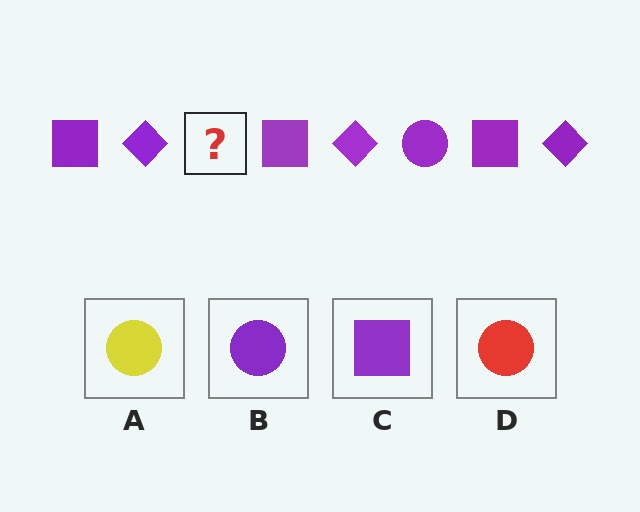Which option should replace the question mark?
Option B.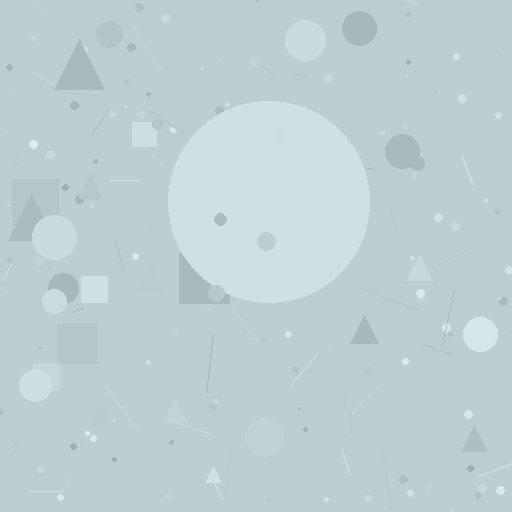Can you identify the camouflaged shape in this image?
The camouflaged shape is a circle.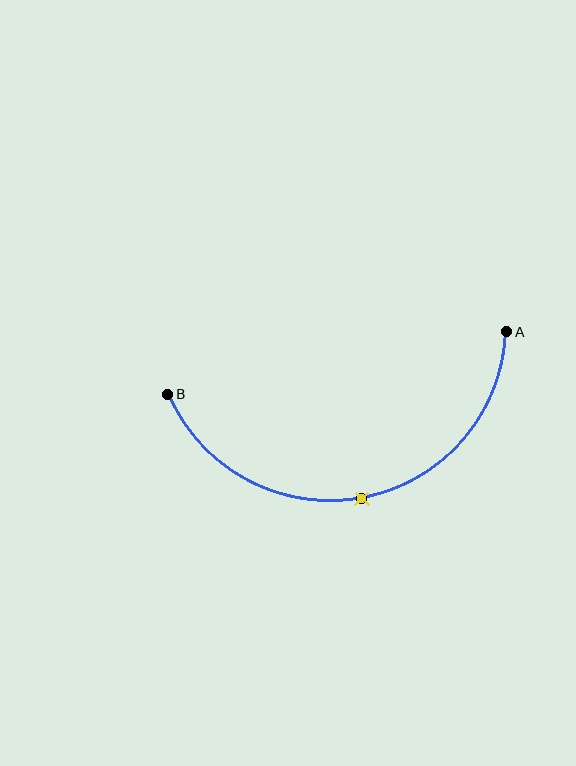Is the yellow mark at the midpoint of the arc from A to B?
Yes. The yellow mark lies on the arc at equal arc-length from both A and B — it is the arc midpoint.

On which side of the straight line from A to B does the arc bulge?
The arc bulges below the straight line connecting A and B.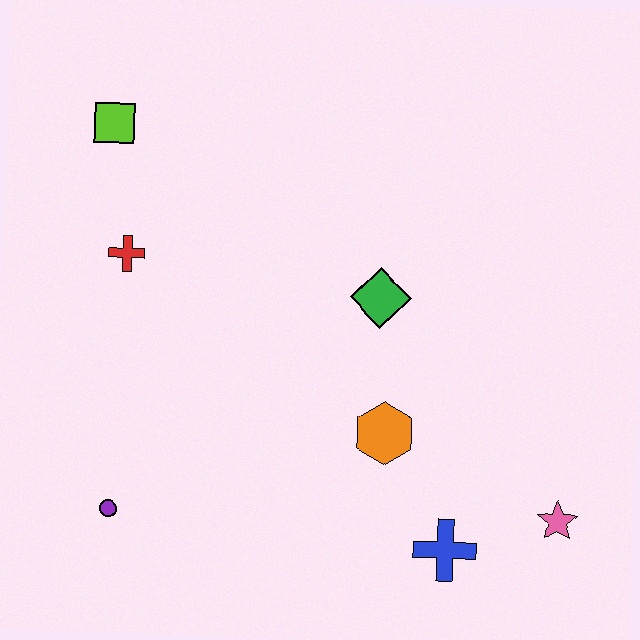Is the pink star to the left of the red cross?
No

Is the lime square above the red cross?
Yes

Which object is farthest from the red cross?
The pink star is farthest from the red cross.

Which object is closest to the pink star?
The blue cross is closest to the pink star.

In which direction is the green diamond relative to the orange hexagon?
The green diamond is above the orange hexagon.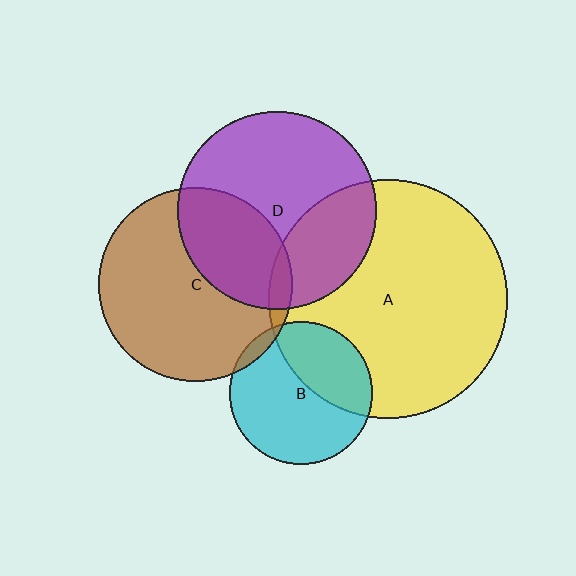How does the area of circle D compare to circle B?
Approximately 1.9 times.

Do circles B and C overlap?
Yes.